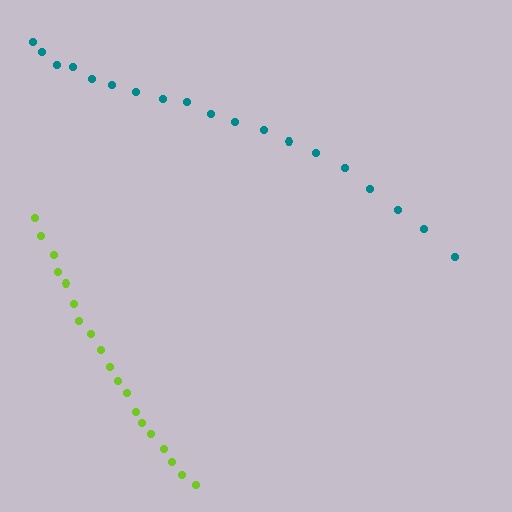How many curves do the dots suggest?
There are 2 distinct paths.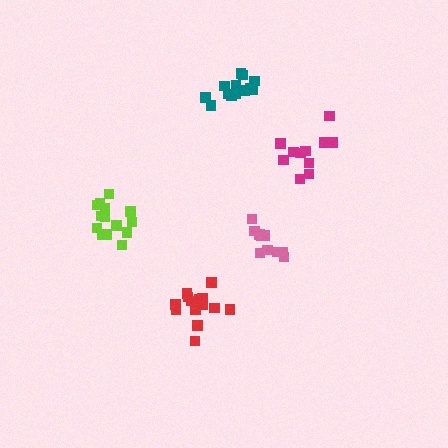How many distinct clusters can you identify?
There are 5 distinct clusters.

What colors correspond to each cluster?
The clusters are colored: red, magenta, teal, lime, pink.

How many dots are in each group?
Group 1: 14 dots, Group 2: 11 dots, Group 3: 15 dots, Group 4: 14 dots, Group 5: 10 dots (64 total).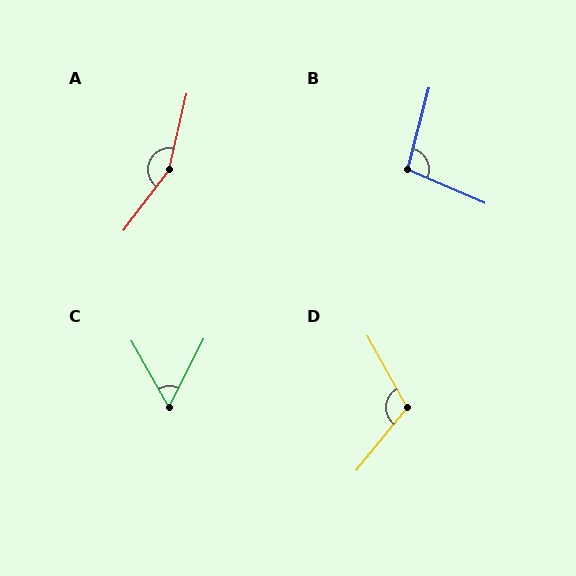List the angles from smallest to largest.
C (56°), B (99°), D (112°), A (156°).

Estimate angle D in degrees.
Approximately 112 degrees.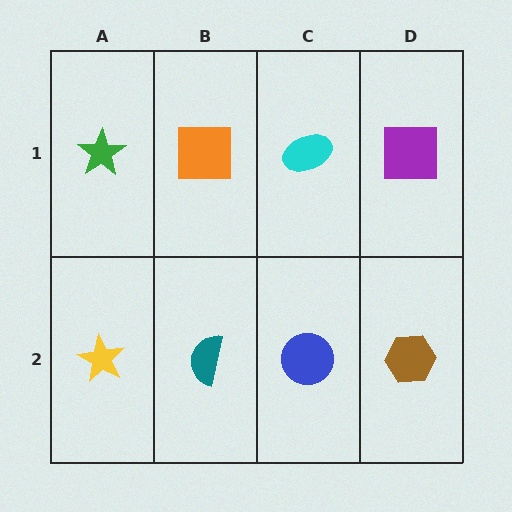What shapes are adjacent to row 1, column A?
A yellow star (row 2, column A), an orange square (row 1, column B).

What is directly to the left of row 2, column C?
A teal semicircle.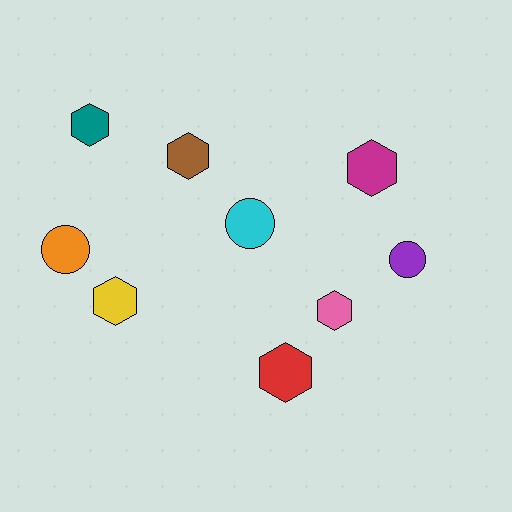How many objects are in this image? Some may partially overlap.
There are 9 objects.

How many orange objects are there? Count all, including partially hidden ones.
There is 1 orange object.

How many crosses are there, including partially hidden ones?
There are no crosses.